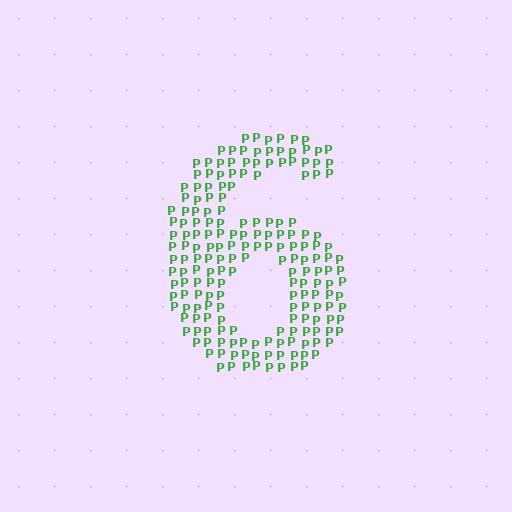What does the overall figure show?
The overall figure shows the digit 6.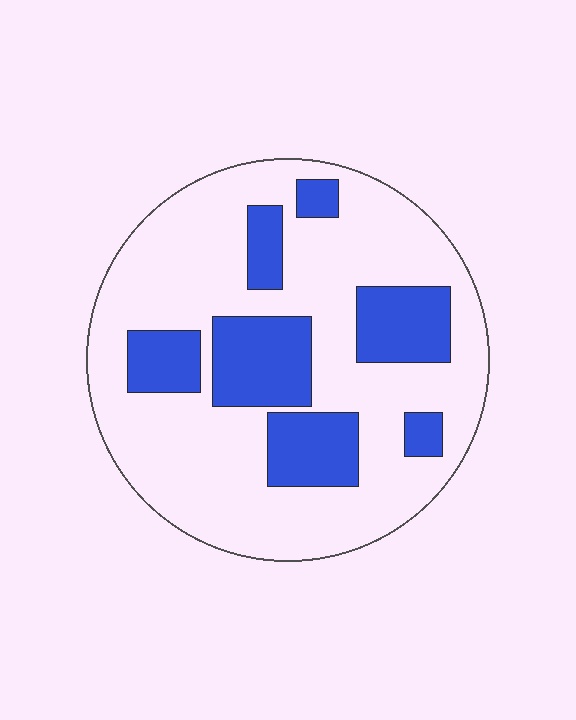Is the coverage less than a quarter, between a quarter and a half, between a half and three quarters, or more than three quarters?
Between a quarter and a half.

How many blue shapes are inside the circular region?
7.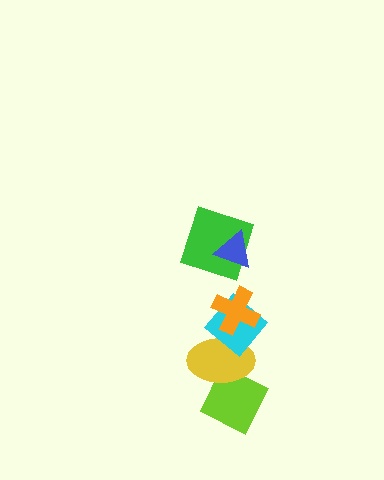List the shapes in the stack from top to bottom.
From top to bottom: the blue triangle, the green square, the orange cross, the cyan diamond, the yellow ellipse, the lime diamond.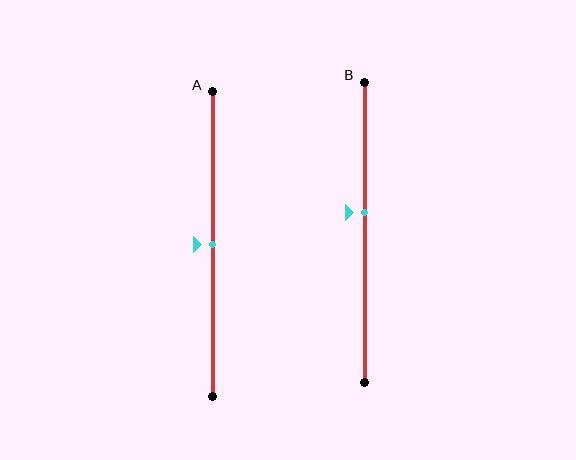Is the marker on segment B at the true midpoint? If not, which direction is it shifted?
No, the marker on segment B is shifted upward by about 7% of the segment length.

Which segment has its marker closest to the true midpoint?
Segment A has its marker closest to the true midpoint.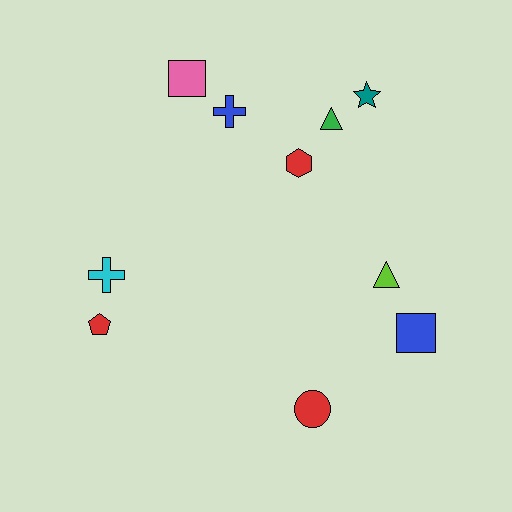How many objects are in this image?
There are 10 objects.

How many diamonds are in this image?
There are no diamonds.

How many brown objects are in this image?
There are no brown objects.